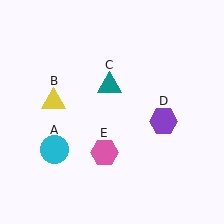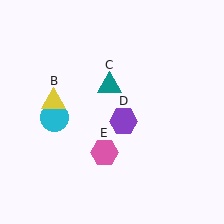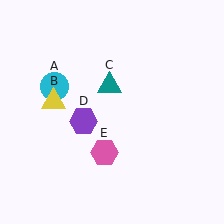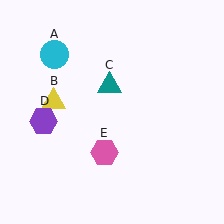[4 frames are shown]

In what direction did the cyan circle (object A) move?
The cyan circle (object A) moved up.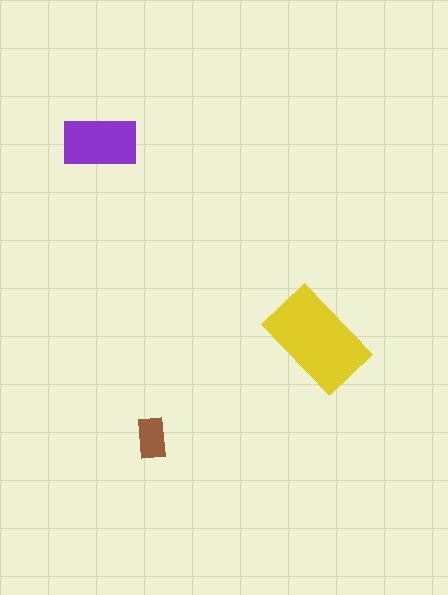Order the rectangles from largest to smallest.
the yellow one, the purple one, the brown one.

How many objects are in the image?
There are 3 objects in the image.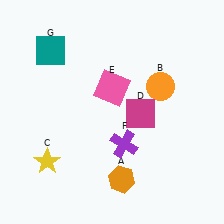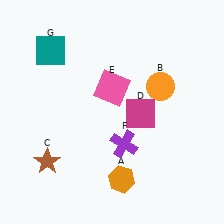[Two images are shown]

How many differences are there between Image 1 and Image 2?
There is 1 difference between the two images.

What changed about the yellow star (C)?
In Image 1, C is yellow. In Image 2, it changed to brown.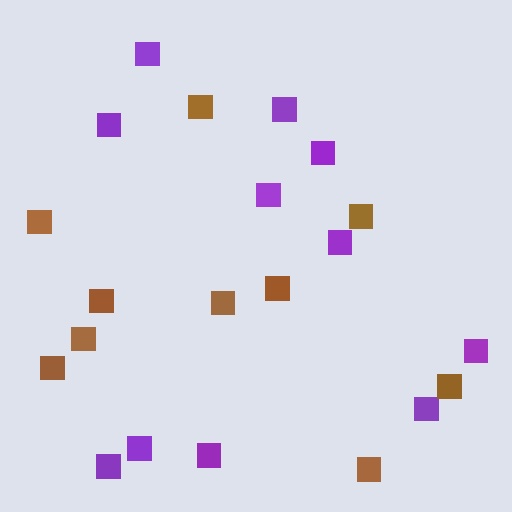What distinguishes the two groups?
There are 2 groups: one group of purple squares (11) and one group of brown squares (10).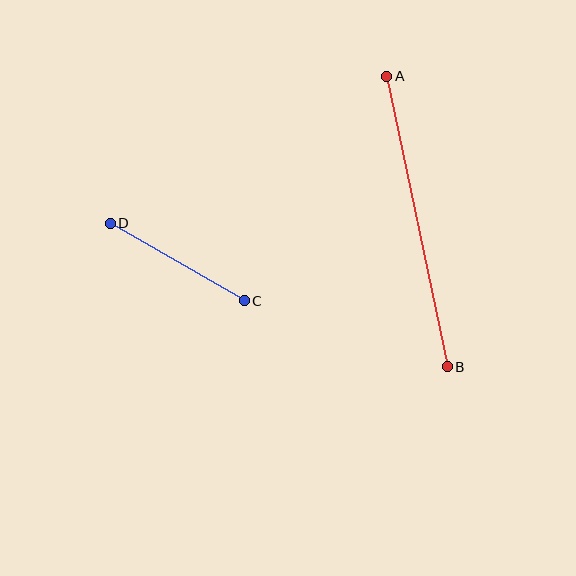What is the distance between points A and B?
The distance is approximately 297 pixels.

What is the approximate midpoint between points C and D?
The midpoint is at approximately (177, 262) pixels.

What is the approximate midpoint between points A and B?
The midpoint is at approximately (417, 221) pixels.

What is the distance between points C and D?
The distance is approximately 155 pixels.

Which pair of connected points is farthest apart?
Points A and B are farthest apart.